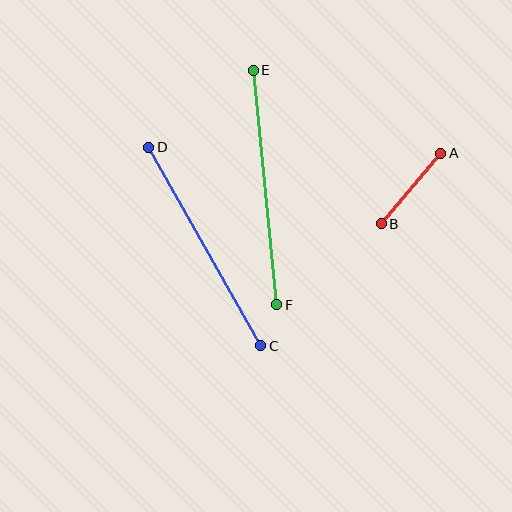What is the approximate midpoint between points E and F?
The midpoint is at approximately (265, 187) pixels.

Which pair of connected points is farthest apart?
Points E and F are farthest apart.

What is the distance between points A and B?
The distance is approximately 92 pixels.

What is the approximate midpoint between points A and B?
The midpoint is at approximately (411, 189) pixels.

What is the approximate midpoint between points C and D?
The midpoint is at approximately (205, 247) pixels.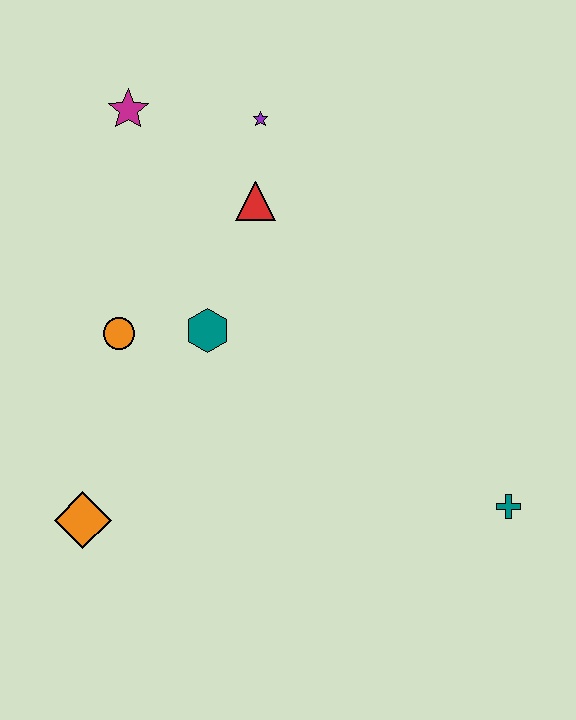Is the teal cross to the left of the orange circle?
No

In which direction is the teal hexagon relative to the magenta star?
The teal hexagon is below the magenta star.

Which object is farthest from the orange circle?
The teal cross is farthest from the orange circle.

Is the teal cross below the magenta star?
Yes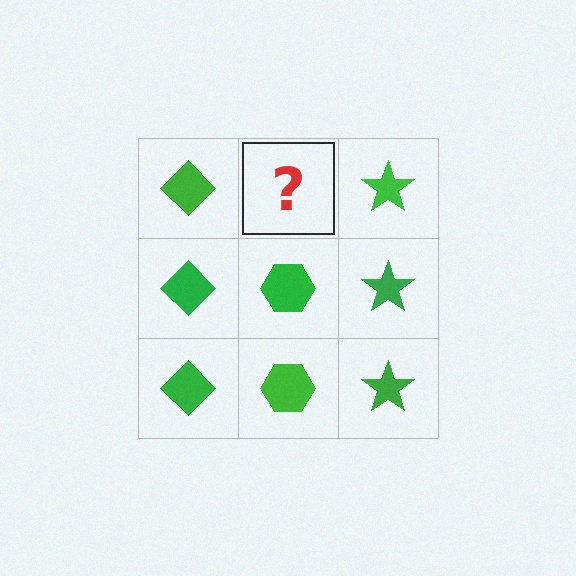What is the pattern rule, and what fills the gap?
The rule is that each column has a consistent shape. The gap should be filled with a green hexagon.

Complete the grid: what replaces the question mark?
The question mark should be replaced with a green hexagon.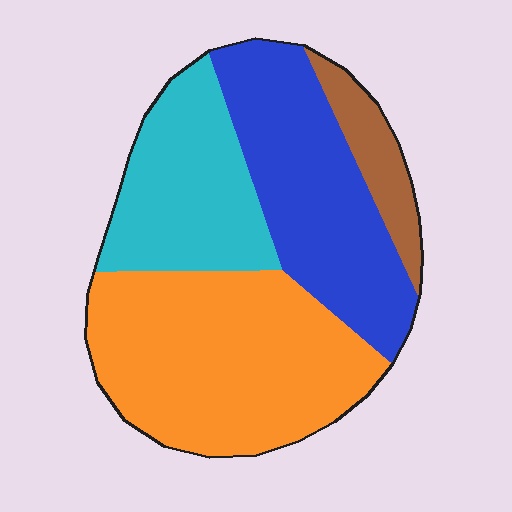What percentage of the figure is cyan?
Cyan takes up between a sixth and a third of the figure.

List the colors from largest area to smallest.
From largest to smallest: orange, blue, cyan, brown.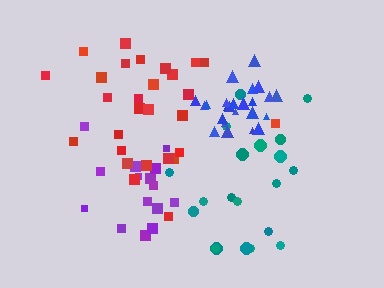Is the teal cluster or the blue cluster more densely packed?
Blue.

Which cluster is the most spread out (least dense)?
Teal.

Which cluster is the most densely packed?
Blue.